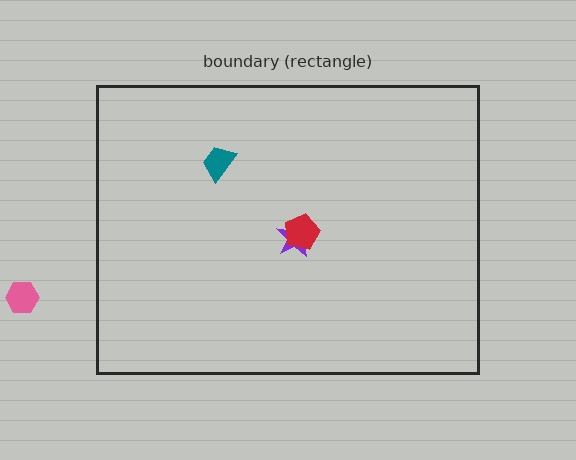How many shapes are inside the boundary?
3 inside, 1 outside.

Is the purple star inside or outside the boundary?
Inside.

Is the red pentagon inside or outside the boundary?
Inside.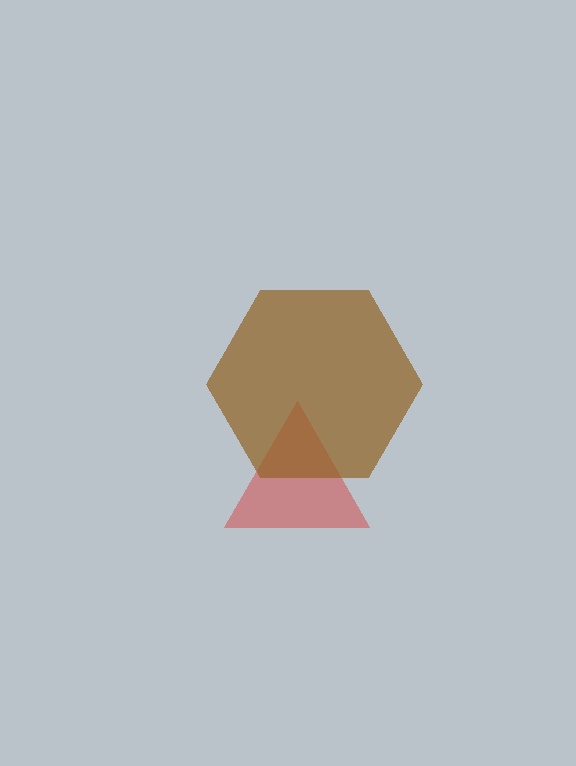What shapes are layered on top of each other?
The layered shapes are: a red triangle, a brown hexagon.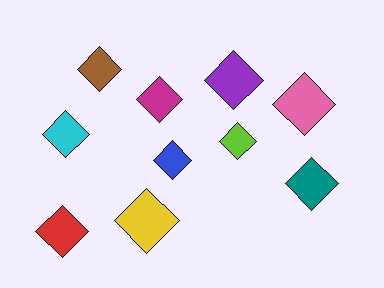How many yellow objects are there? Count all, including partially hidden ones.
There is 1 yellow object.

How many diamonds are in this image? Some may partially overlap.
There are 10 diamonds.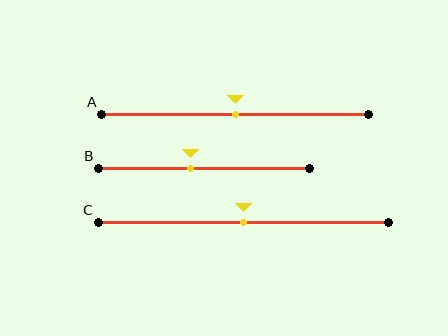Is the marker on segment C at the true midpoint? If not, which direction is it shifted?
Yes, the marker on segment C is at the true midpoint.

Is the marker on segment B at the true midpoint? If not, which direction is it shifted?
No, the marker on segment B is shifted to the left by about 7% of the segment length.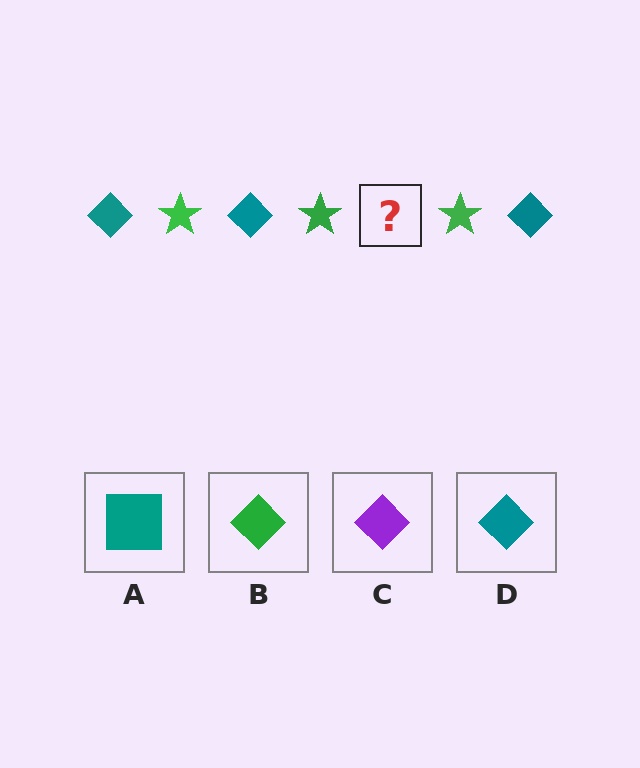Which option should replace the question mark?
Option D.